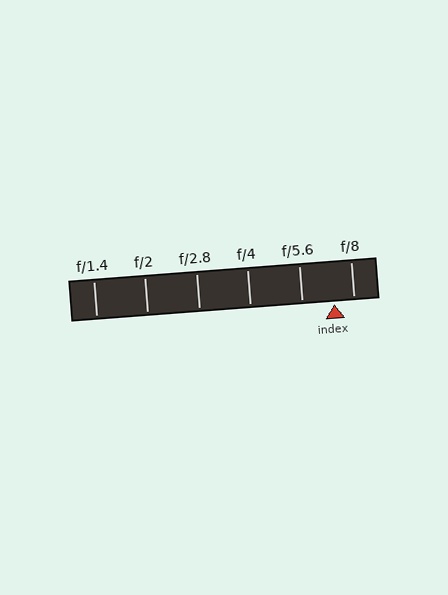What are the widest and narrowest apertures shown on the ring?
The widest aperture shown is f/1.4 and the narrowest is f/8.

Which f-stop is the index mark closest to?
The index mark is closest to f/8.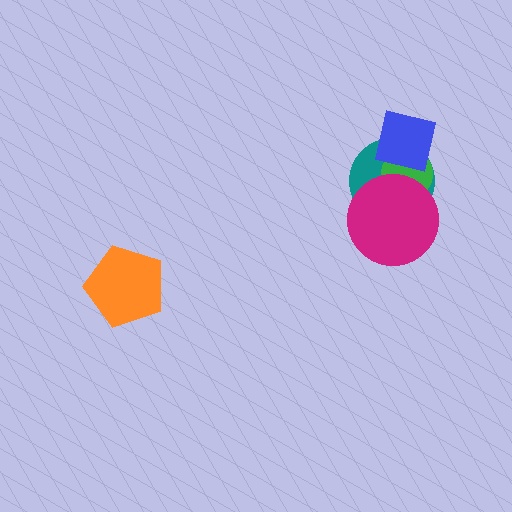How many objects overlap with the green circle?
3 objects overlap with the green circle.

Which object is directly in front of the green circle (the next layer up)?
The magenta circle is directly in front of the green circle.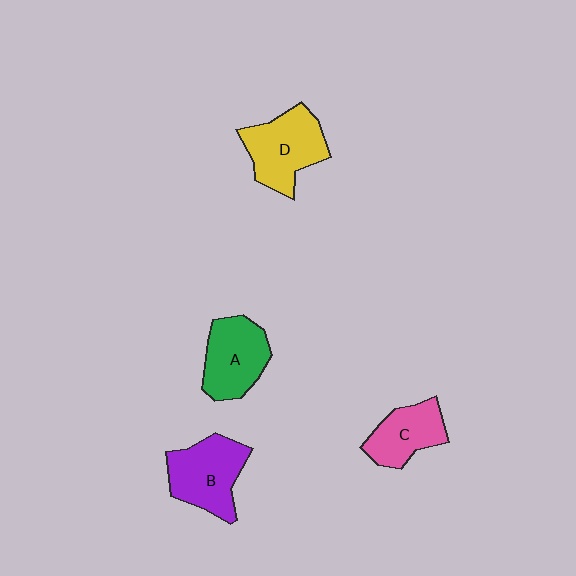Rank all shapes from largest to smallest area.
From largest to smallest: D (yellow), B (purple), A (green), C (pink).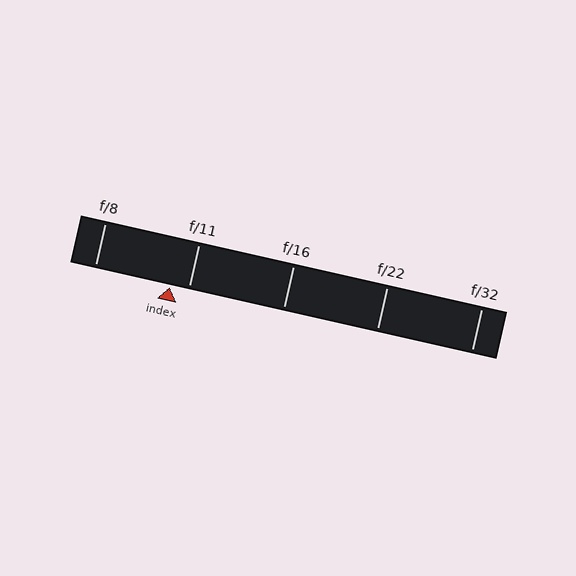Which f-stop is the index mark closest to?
The index mark is closest to f/11.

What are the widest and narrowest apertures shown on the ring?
The widest aperture shown is f/8 and the narrowest is f/32.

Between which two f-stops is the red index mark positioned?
The index mark is between f/8 and f/11.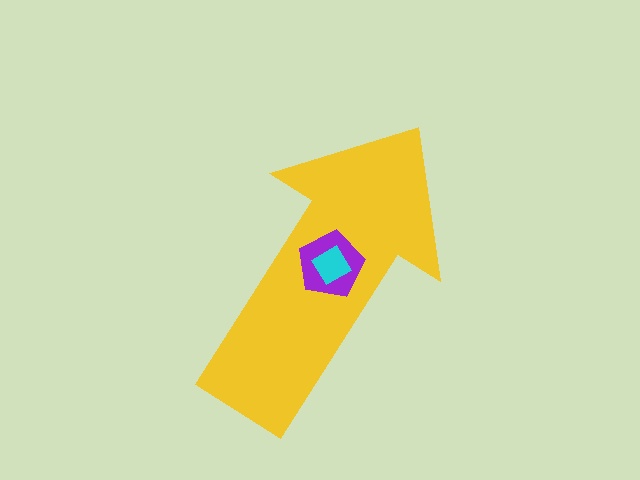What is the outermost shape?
The yellow arrow.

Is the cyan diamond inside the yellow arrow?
Yes.